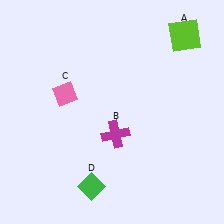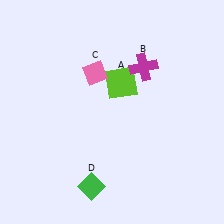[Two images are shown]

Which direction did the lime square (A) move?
The lime square (A) moved left.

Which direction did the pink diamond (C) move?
The pink diamond (C) moved right.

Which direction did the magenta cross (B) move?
The magenta cross (B) moved up.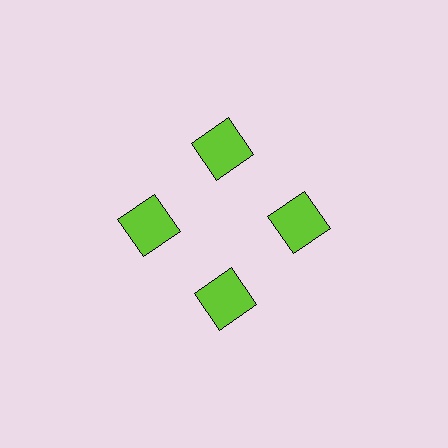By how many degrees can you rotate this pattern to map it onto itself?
The pattern maps onto itself every 90 degrees of rotation.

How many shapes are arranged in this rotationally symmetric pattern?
There are 4 shapes, arranged in 4 groups of 1.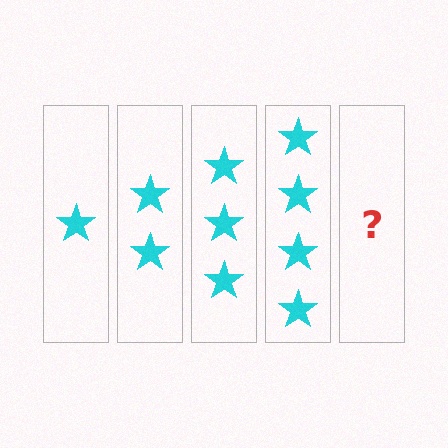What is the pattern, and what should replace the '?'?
The pattern is that each step adds one more star. The '?' should be 5 stars.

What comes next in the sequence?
The next element should be 5 stars.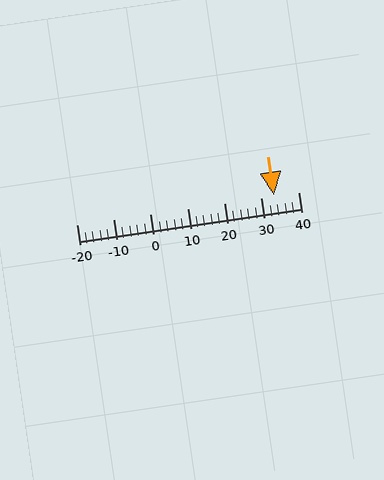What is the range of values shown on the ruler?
The ruler shows values from -20 to 40.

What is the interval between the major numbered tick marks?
The major tick marks are spaced 10 units apart.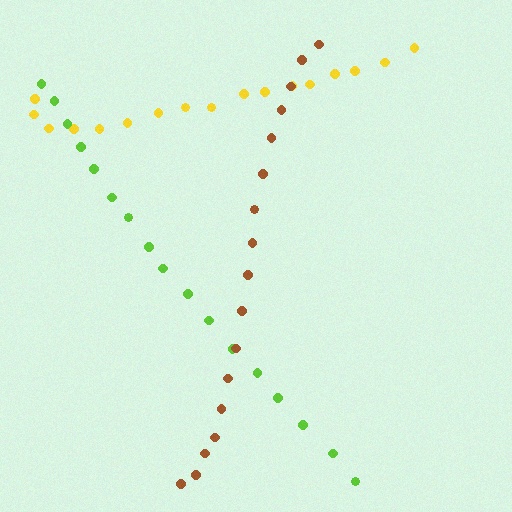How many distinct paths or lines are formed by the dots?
There are 3 distinct paths.